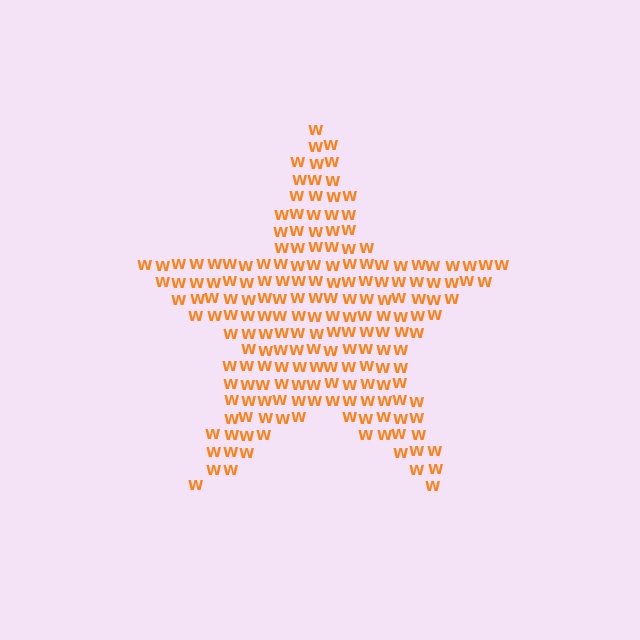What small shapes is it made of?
It is made of small letter W's.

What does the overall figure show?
The overall figure shows a star.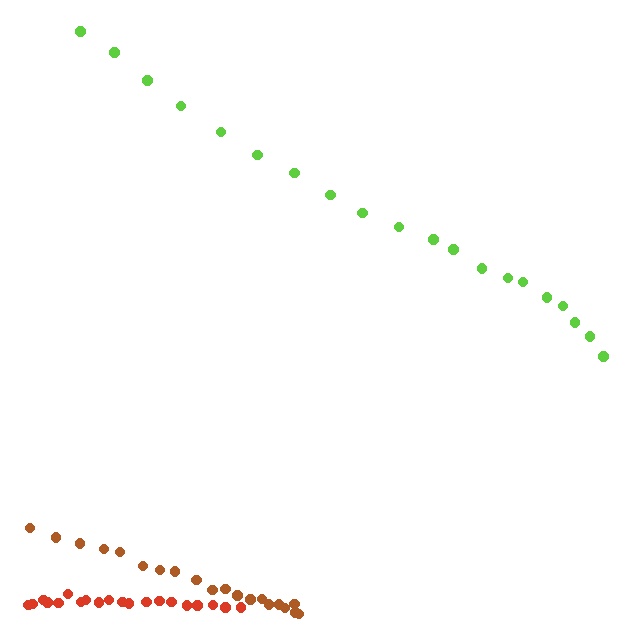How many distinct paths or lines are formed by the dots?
There are 3 distinct paths.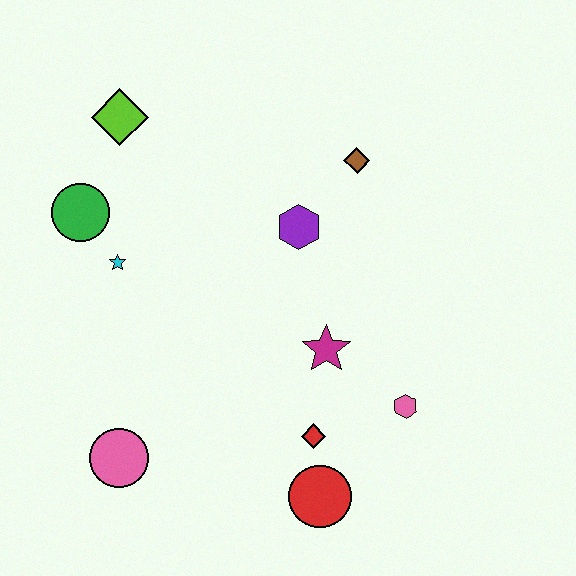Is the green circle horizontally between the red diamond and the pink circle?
No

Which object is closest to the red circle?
The red diamond is closest to the red circle.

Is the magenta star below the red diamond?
No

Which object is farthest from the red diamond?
The lime diamond is farthest from the red diamond.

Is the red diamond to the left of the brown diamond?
Yes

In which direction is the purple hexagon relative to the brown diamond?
The purple hexagon is below the brown diamond.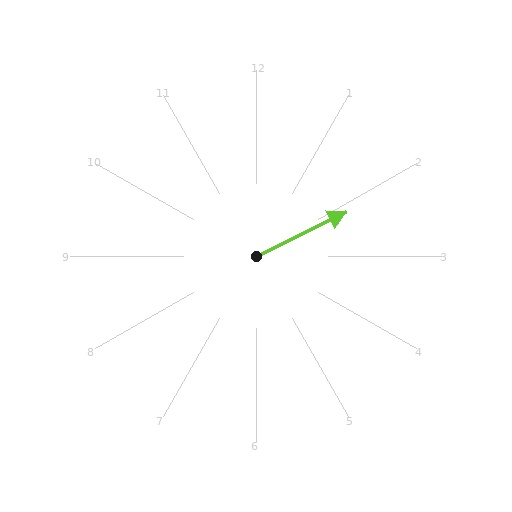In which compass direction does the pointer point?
Northeast.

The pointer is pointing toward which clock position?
Roughly 2 o'clock.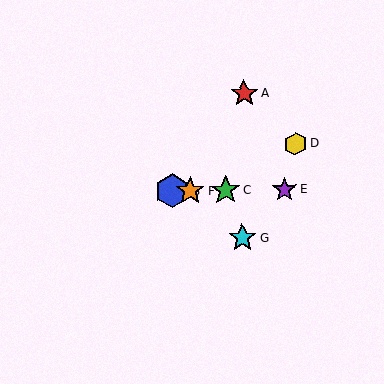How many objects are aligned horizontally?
4 objects (B, C, E, F) are aligned horizontally.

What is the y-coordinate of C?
Object C is at y≈190.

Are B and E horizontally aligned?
Yes, both are at y≈191.